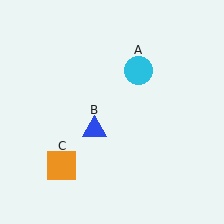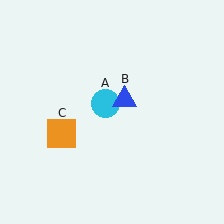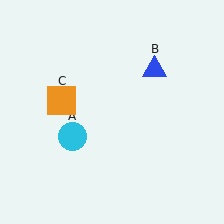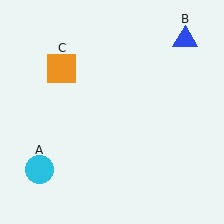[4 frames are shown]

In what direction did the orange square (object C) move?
The orange square (object C) moved up.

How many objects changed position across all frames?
3 objects changed position: cyan circle (object A), blue triangle (object B), orange square (object C).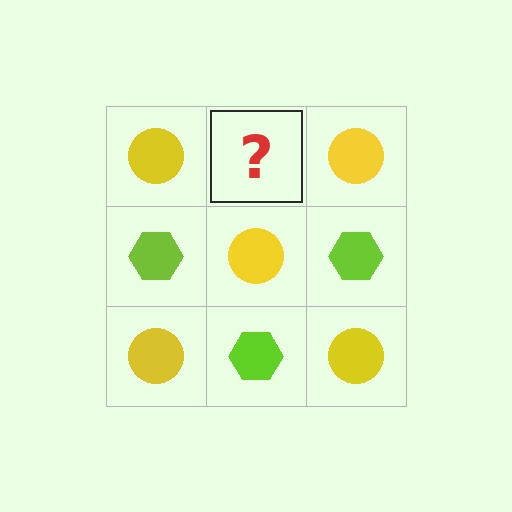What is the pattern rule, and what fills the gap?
The rule is that it alternates yellow circle and lime hexagon in a checkerboard pattern. The gap should be filled with a lime hexagon.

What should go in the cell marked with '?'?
The missing cell should contain a lime hexagon.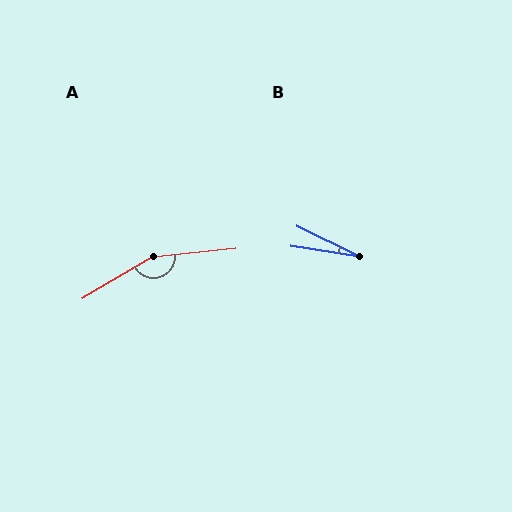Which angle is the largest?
A, at approximately 155 degrees.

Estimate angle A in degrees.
Approximately 155 degrees.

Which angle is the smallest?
B, at approximately 17 degrees.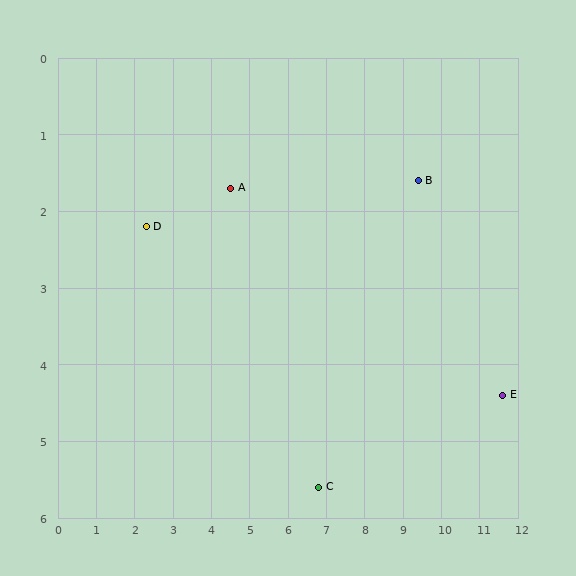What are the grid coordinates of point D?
Point D is at approximately (2.3, 2.2).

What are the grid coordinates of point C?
Point C is at approximately (6.8, 5.6).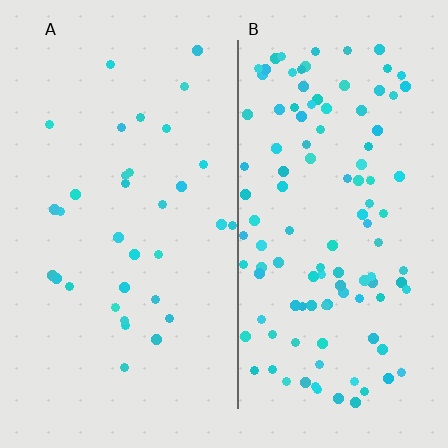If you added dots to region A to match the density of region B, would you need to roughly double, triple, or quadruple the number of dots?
Approximately triple.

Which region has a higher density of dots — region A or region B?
B (the right).